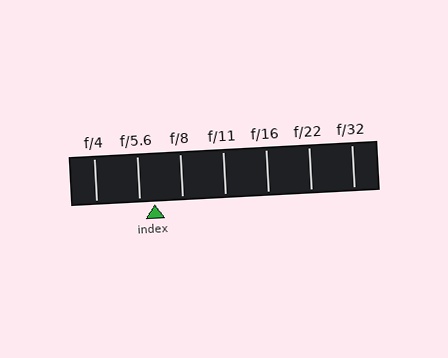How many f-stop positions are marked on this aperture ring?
There are 7 f-stop positions marked.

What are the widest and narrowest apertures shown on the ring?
The widest aperture shown is f/4 and the narrowest is f/32.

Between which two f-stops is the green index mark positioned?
The index mark is between f/5.6 and f/8.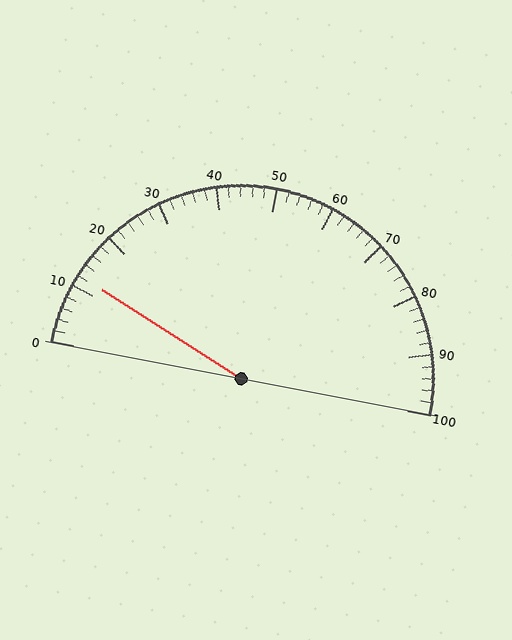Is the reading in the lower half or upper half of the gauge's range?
The reading is in the lower half of the range (0 to 100).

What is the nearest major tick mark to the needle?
The nearest major tick mark is 10.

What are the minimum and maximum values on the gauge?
The gauge ranges from 0 to 100.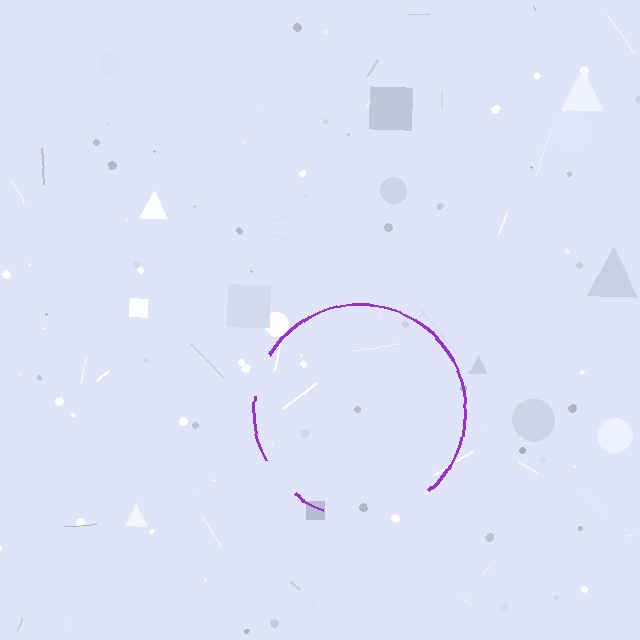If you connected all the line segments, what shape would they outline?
They would outline a circle.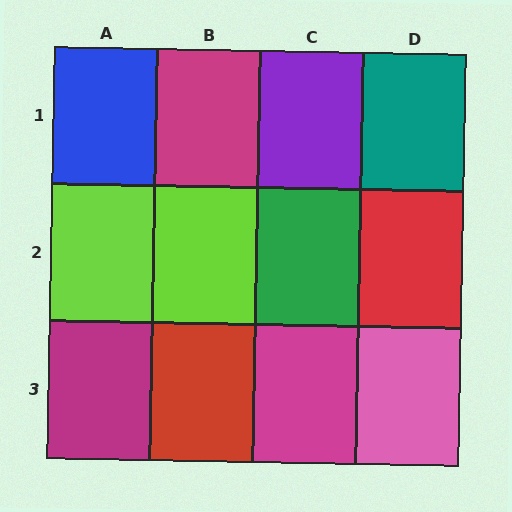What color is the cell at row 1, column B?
Magenta.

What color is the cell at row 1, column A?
Blue.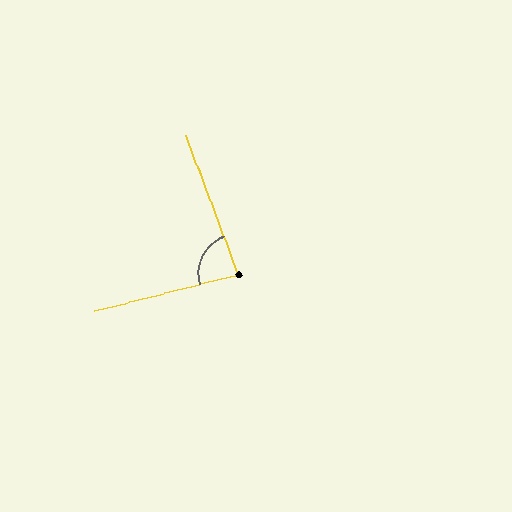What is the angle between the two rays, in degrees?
Approximately 84 degrees.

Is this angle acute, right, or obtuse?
It is acute.